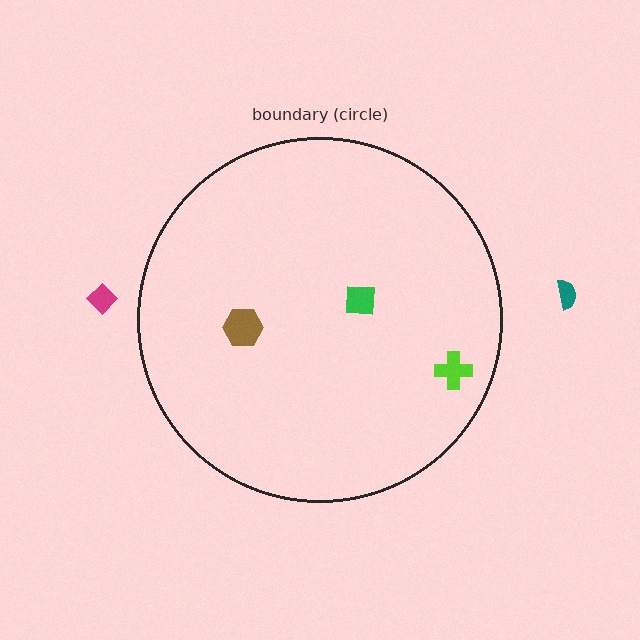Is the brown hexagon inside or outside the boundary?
Inside.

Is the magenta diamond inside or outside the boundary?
Outside.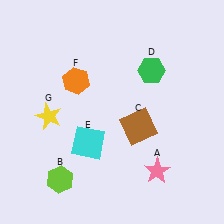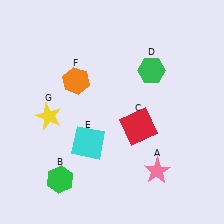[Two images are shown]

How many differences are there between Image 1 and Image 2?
There are 2 differences between the two images.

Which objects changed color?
B changed from lime to green. C changed from brown to red.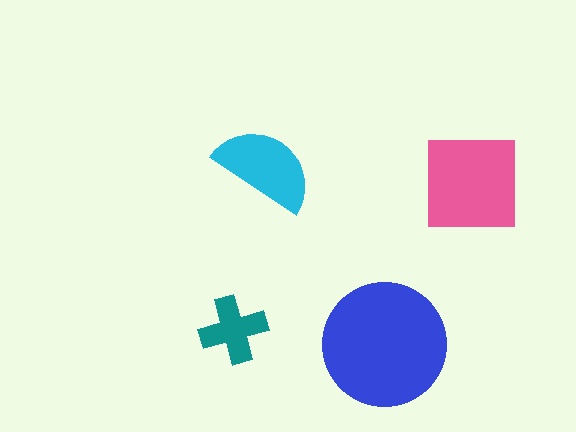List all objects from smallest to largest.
The teal cross, the cyan semicircle, the pink square, the blue circle.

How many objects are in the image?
There are 4 objects in the image.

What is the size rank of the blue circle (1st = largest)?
1st.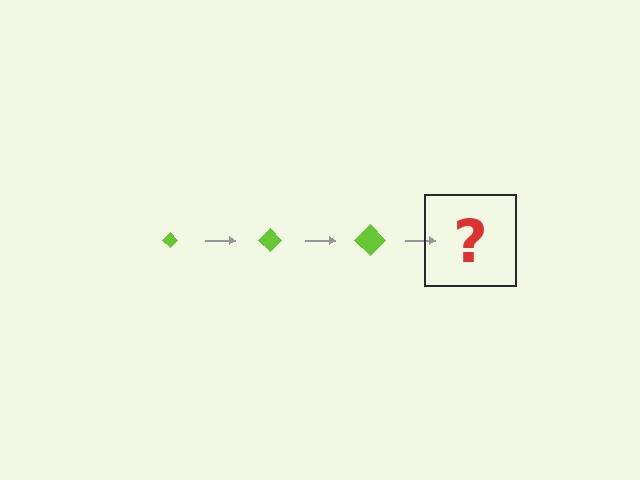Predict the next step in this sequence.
The next step is a lime diamond, larger than the previous one.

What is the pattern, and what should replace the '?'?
The pattern is that the diamond gets progressively larger each step. The '?' should be a lime diamond, larger than the previous one.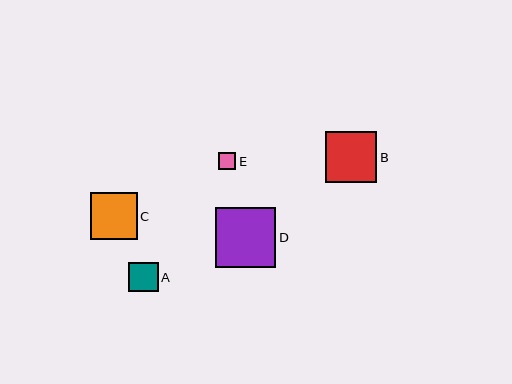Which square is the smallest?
Square E is the smallest with a size of approximately 17 pixels.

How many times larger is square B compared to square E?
Square B is approximately 3.0 times the size of square E.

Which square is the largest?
Square D is the largest with a size of approximately 60 pixels.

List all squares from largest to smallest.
From largest to smallest: D, B, C, A, E.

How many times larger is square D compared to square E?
Square D is approximately 3.5 times the size of square E.